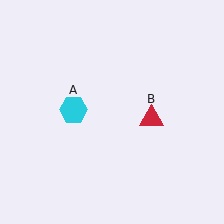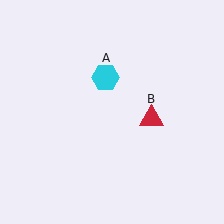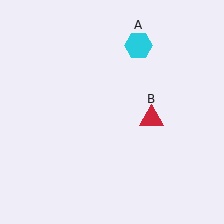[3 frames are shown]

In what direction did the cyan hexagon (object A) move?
The cyan hexagon (object A) moved up and to the right.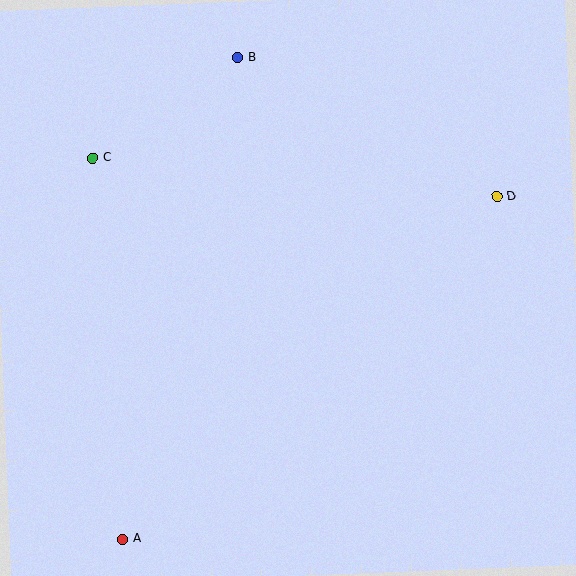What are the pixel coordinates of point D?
Point D is at (497, 196).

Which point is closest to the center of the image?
Point D at (497, 196) is closest to the center.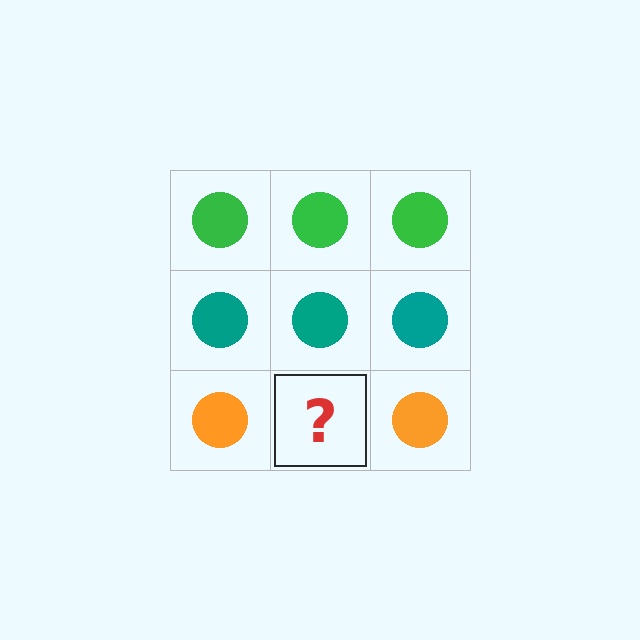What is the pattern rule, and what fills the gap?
The rule is that each row has a consistent color. The gap should be filled with an orange circle.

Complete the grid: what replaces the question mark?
The question mark should be replaced with an orange circle.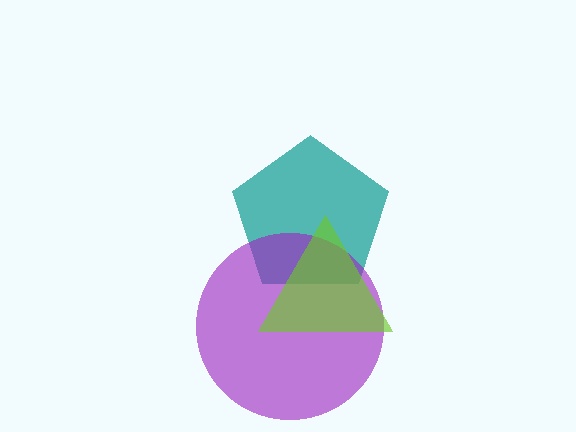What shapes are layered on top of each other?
The layered shapes are: a teal pentagon, a purple circle, a lime triangle.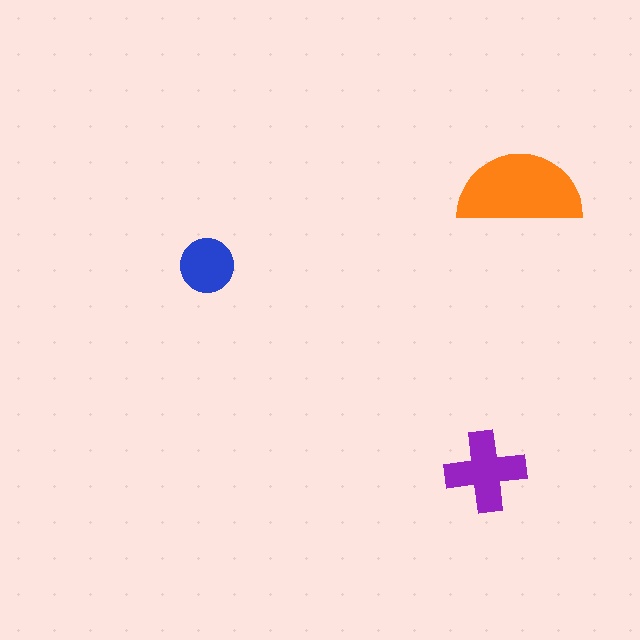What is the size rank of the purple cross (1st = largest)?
2nd.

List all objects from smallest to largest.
The blue circle, the purple cross, the orange semicircle.